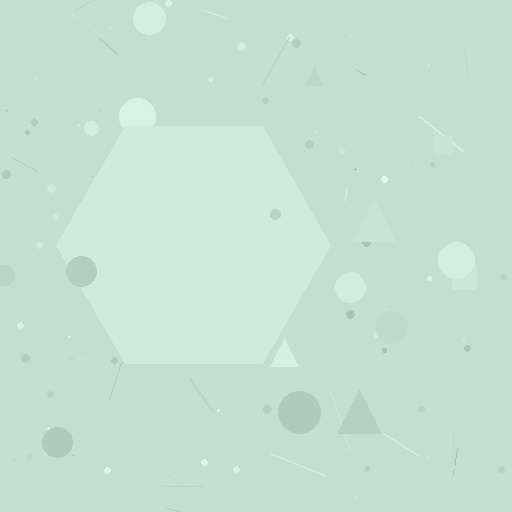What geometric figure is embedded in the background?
A hexagon is embedded in the background.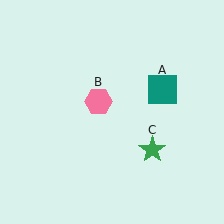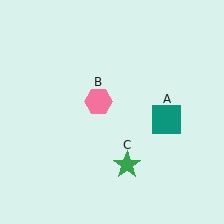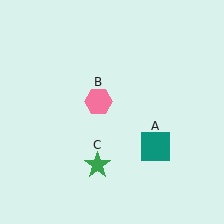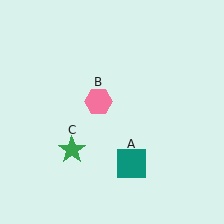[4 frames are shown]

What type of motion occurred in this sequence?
The teal square (object A), green star (object C) rotated clockwise around the center of the scene.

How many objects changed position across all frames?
2 objects changed position: teal square (object A), green star (object C).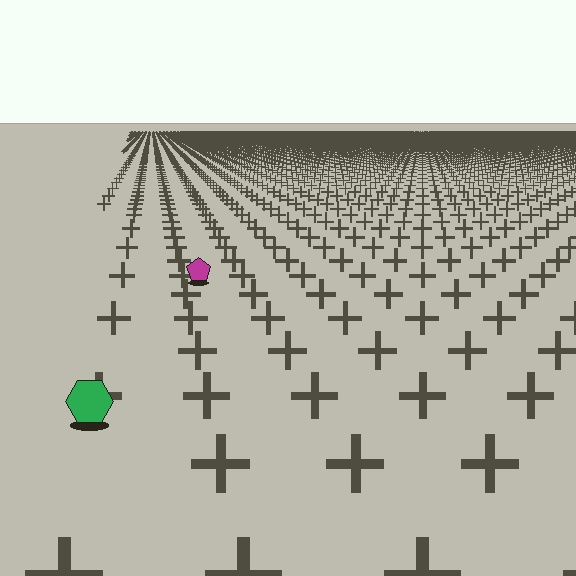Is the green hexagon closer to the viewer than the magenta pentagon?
Yes. The green hexagon is closer — you can tell from the texture gradient: the ground texture is coarser near it.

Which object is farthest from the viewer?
The magenta pentagon is farthest from the viewer. It appears smaller and the ground texture around it is denser.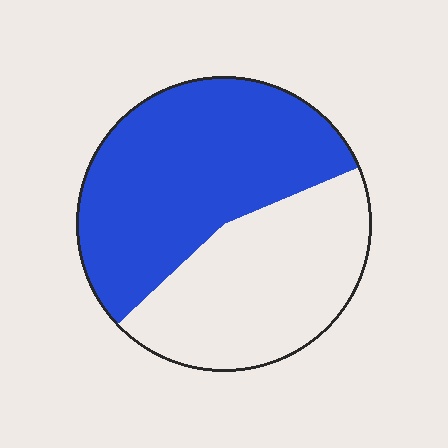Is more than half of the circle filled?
Yes.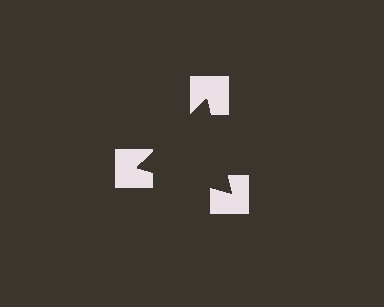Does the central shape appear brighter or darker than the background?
It typically appears slightly darker than the background, even though no actual brightness change is drawn.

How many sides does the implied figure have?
3 sides.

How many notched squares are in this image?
There are 3 — one at each vertex of the illusory triangle.